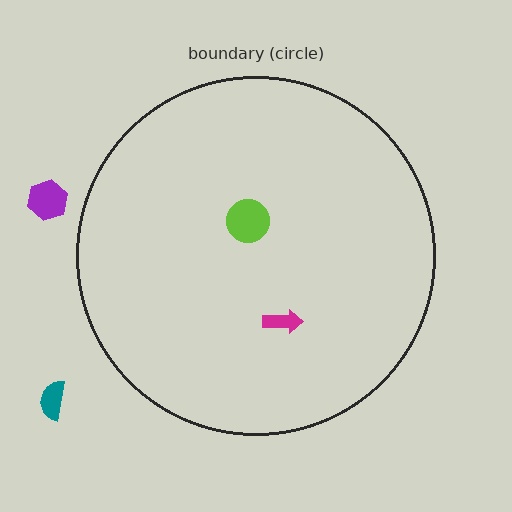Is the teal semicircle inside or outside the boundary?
Outside.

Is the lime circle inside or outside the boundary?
Inside.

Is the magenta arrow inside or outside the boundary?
Inside.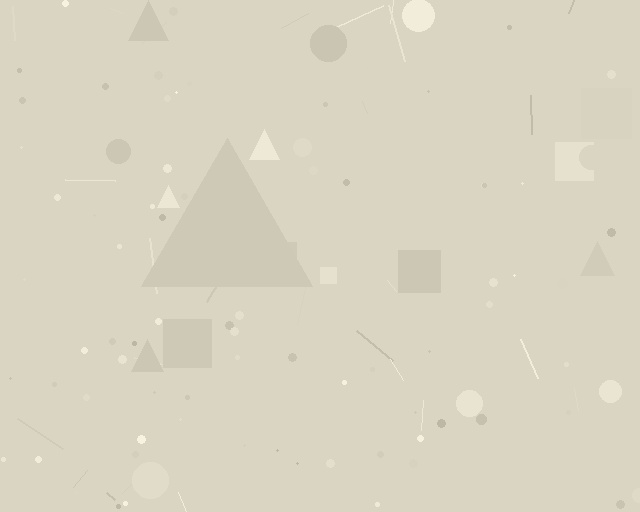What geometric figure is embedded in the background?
A triangle is embedded in the background.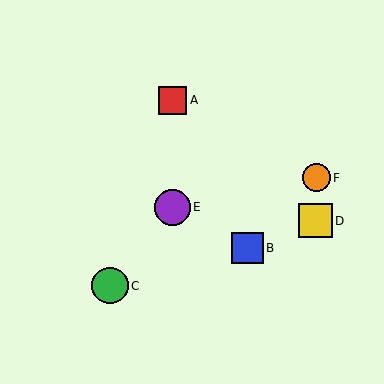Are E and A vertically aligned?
Yes, both are at x≈172.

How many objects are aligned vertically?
2 objects (A, E) are aligned vertically.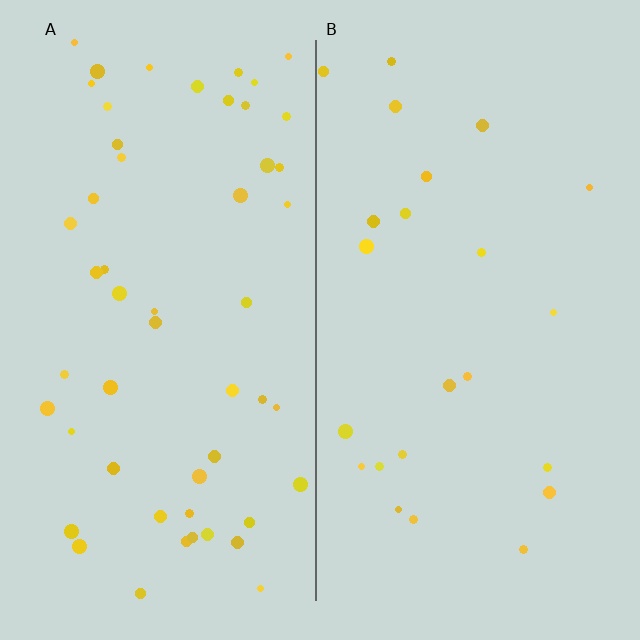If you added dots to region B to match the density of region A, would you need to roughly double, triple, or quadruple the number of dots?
Approximately double.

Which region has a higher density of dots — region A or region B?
A (the left).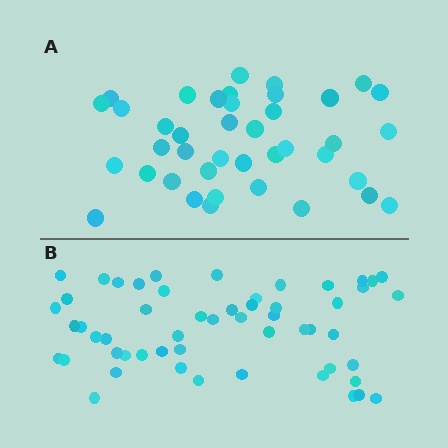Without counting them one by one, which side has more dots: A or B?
Region B (the bottom region) has more dots.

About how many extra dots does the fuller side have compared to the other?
Region B has approximately 15 more dots than region A.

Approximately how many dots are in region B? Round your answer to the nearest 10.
About 50 dots. (The exact count is 54, which rounds to 50.)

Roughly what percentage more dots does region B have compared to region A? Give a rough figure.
About 35% more.